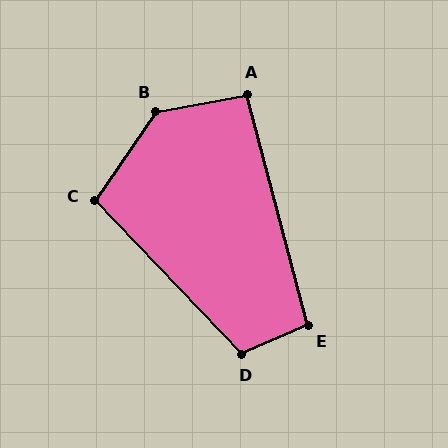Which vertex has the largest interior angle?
B, at approximately 135 degrees.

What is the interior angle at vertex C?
Approximately 102 degrees (obtuse).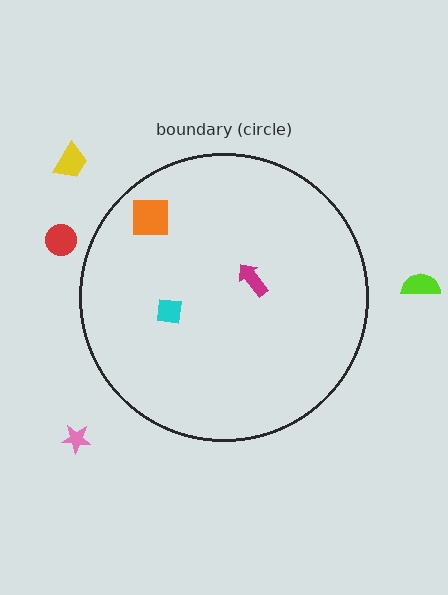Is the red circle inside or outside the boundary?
Outside.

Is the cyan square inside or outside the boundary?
Inside.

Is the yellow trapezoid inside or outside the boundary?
Outside.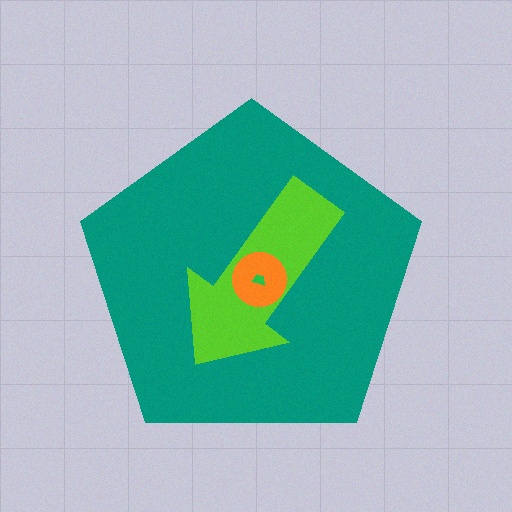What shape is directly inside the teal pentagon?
The lime arrow.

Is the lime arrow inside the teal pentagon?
Yes.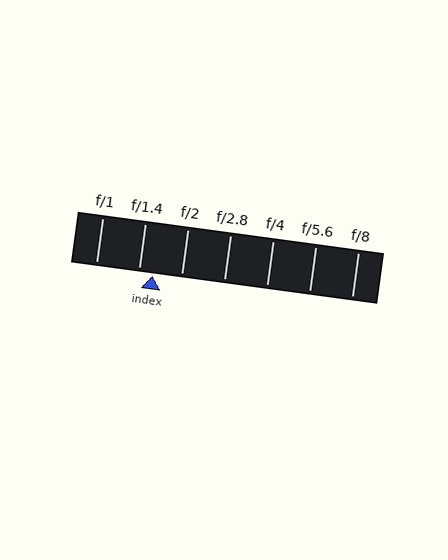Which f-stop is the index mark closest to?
The index mark is closest to f/1.4.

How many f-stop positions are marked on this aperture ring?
There are 7 f-stop positions marked.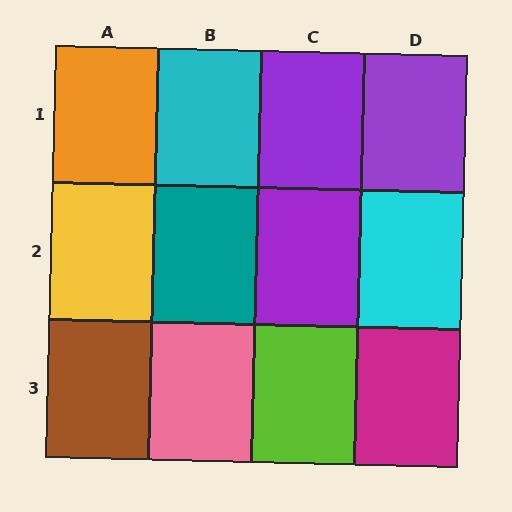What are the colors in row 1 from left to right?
Orange, cyan, purple, purple.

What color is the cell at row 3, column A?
Brown.